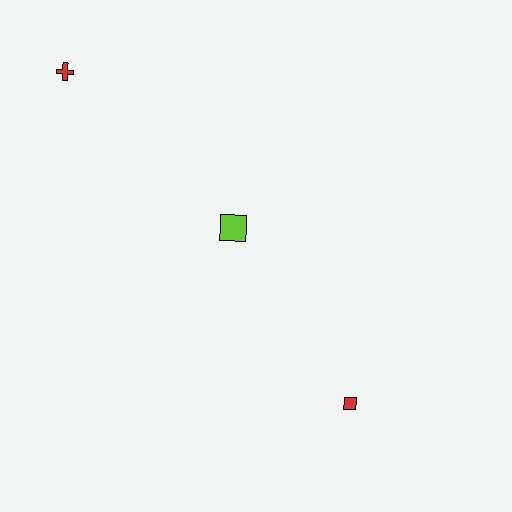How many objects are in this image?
There are 3 objects.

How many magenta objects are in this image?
There are no magenta objects.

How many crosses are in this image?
There is 1 cross.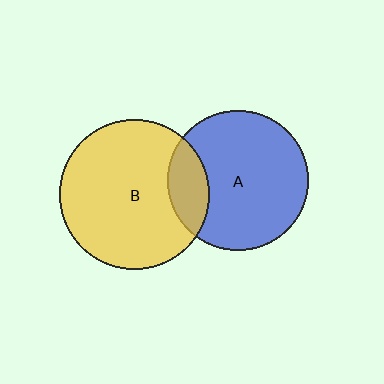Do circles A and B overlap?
Yes.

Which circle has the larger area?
Circle B (yellow).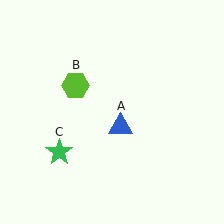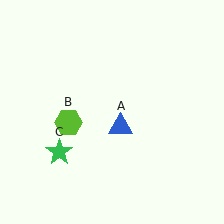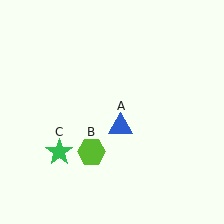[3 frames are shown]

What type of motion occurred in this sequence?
The lime hexagon (object B) rotated counterclockwise around the center of the scene.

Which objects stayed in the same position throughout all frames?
Blue triangle (object A) and green star (object C) remained stationary.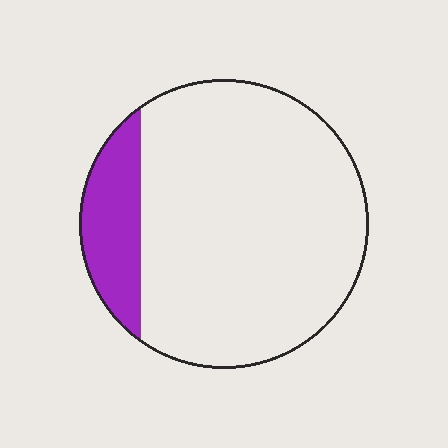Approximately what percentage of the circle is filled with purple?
Approximately 15%.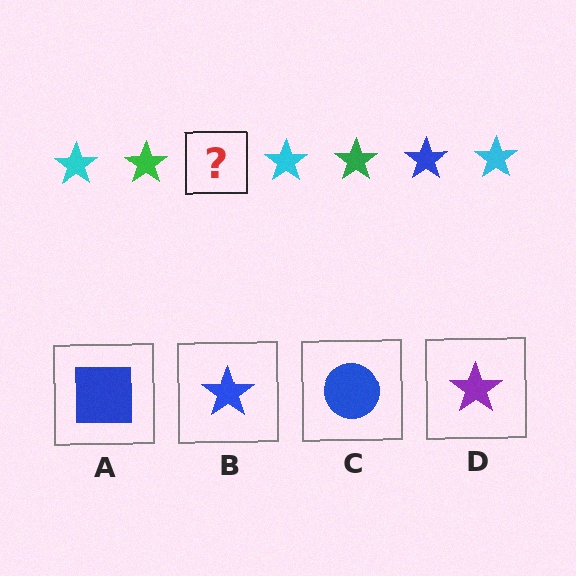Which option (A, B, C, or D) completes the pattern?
B.